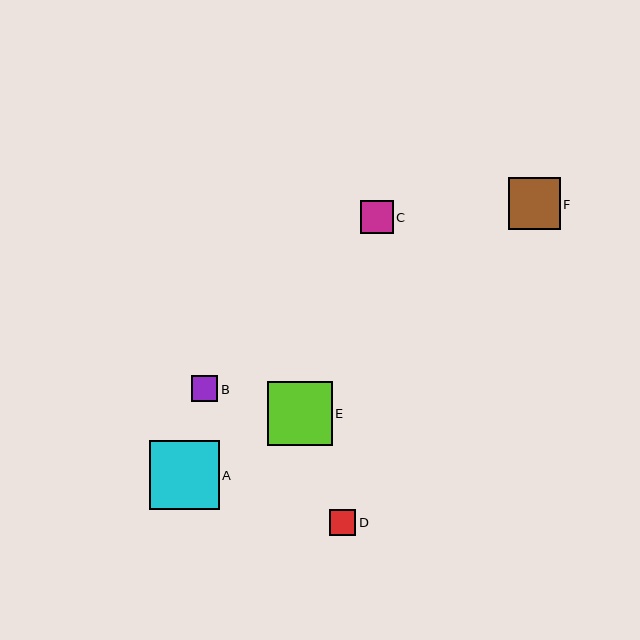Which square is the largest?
Square A is the largest with a size of approximately 69 pixels.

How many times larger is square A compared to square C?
Square A is approximately 2.1 times the size of square C.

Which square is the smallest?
Square D is the smallest with a size of approximately 26 pixels.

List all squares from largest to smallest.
From largest to smallest: A, E, F, C, B, D.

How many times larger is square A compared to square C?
Square A is approximately 2.1 times the size of square C.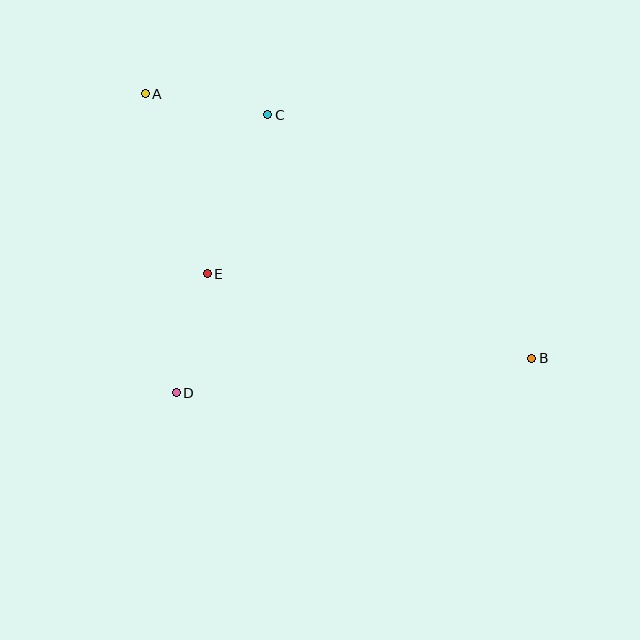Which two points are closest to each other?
Points D and E are closest to each other.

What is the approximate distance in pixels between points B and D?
The distance between B and D is approximately 357 pixels.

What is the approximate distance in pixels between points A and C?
The distance between A and C is approximately 124 pixels.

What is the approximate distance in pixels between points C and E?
The distance between C and E is approximately 170 pixels.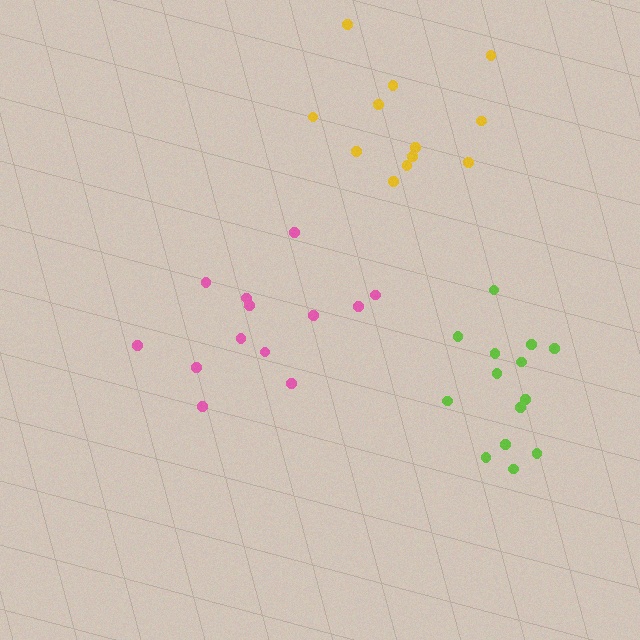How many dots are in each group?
Group 1: 13 dots, Group 2: 14 dots, Group 3: 12 dots (39 total).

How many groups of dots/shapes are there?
There are 3 groups.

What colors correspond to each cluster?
The clusters are colored: pink, lime, yellow.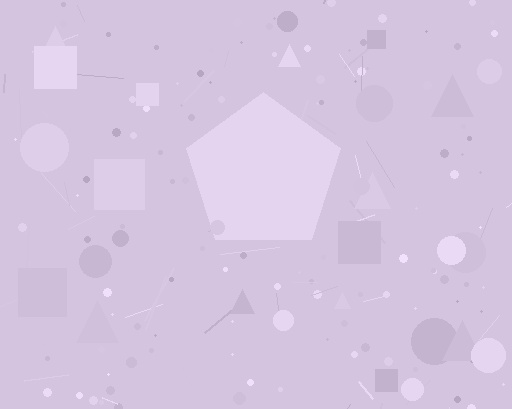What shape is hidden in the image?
A pentagon is hidden in the image.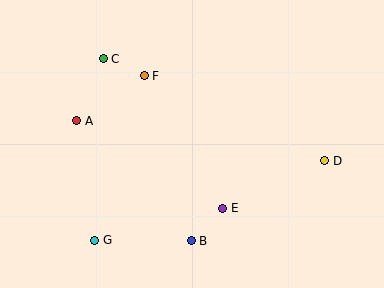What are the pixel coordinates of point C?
Point C is at (103, 59).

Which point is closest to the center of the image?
Point E at (223, 208) is closest to the center.